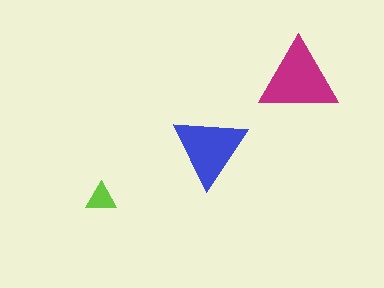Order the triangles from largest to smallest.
the magenta one, the blue one, the lime one.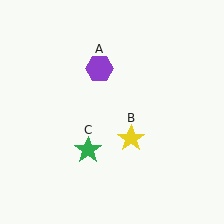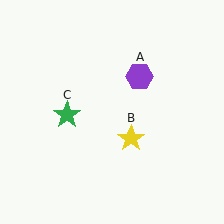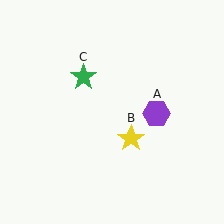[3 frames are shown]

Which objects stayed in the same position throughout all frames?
Yellow star (object B) remained stationary.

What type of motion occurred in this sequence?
The purple hexagon (object A), green star (object C) rotated clockwise around the center of the scene.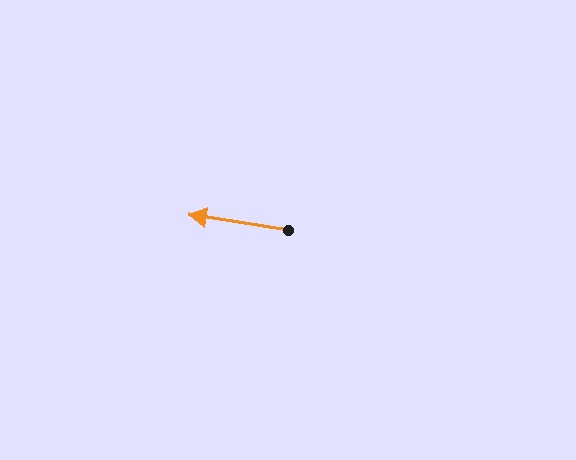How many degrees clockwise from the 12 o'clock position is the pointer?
Approximately 279 degrees.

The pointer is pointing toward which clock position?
Roughly 9 o'clock.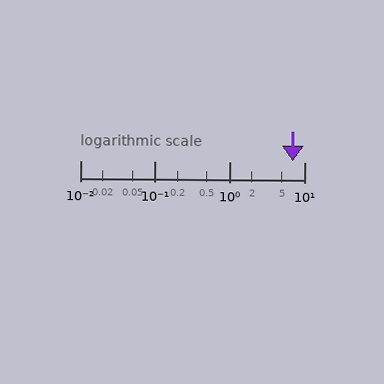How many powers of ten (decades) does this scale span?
The scale spans 3 decades, from 0.01 to 10.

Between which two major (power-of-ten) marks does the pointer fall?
The pointer is between 1 and 10.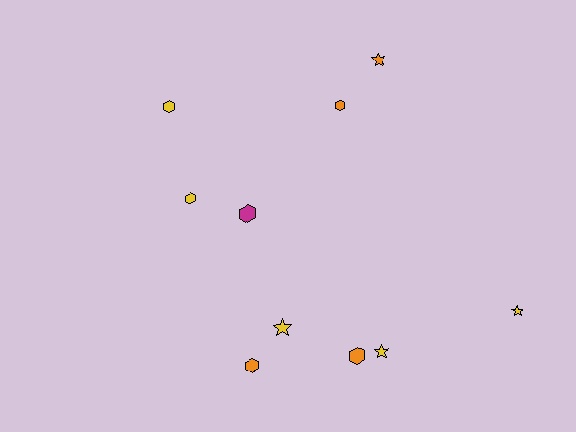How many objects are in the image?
There are 10 objects.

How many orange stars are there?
There is 1 orange star.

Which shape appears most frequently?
Hexagon, with 6 objects.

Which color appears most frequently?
Yellow, with 5 objects.